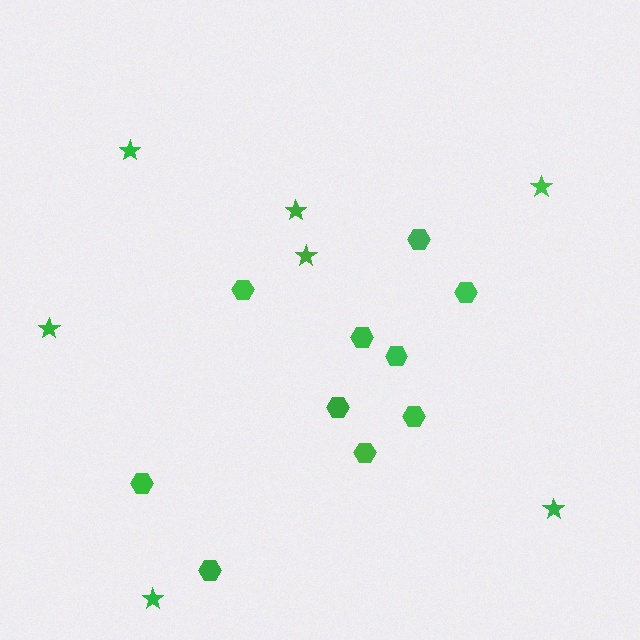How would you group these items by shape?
There are 2 groups: one group of stars (7) and one group of hexagons (10).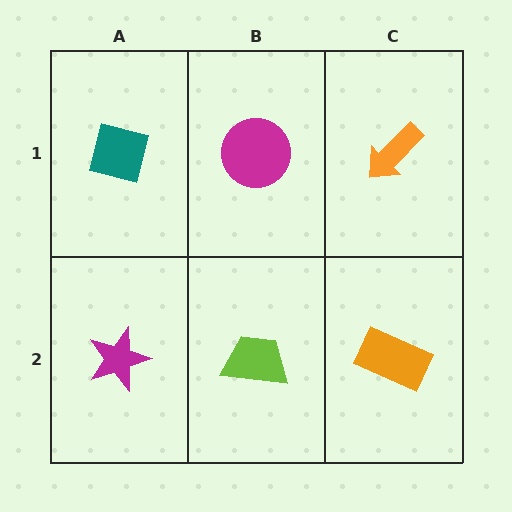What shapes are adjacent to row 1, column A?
A magenta star (row 2, column A), a magenta circle (row 1, column B).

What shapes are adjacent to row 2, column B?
A magenta circle (row 1, column B), a magenta star (row 2, column A), an orange rectangle (row 2, column C).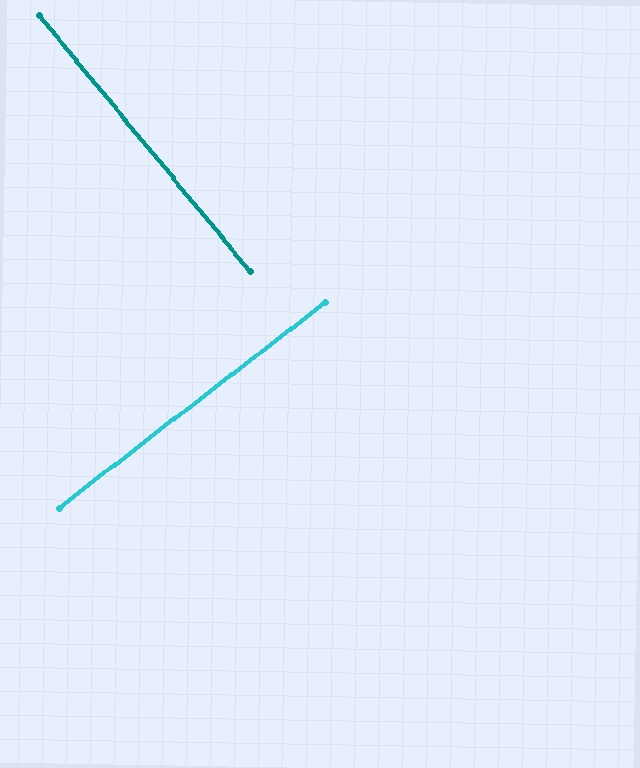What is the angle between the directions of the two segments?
Approximately 88 degrees.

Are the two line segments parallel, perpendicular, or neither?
Perpendicular — they meet at approximately 88°.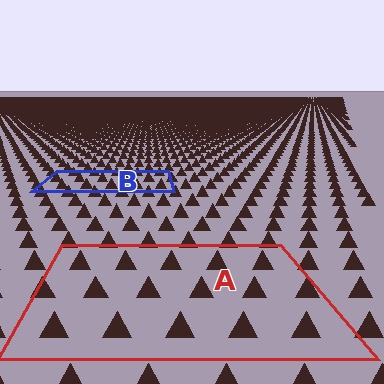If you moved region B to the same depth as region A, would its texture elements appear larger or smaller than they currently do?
They would appear larger. At a closer depth, the same texture elements are projected at a bigger on-screen size.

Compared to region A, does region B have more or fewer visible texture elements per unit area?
Region B has more texture elements per unit area — they are packed more densely because it is farther away.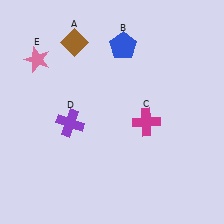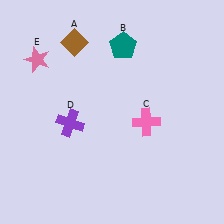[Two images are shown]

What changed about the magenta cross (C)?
In Image 1, C is magenta. In Image 2, it changed to pink.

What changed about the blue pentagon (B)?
In Image 1, B is blue. In Image 2, it changed to teal.